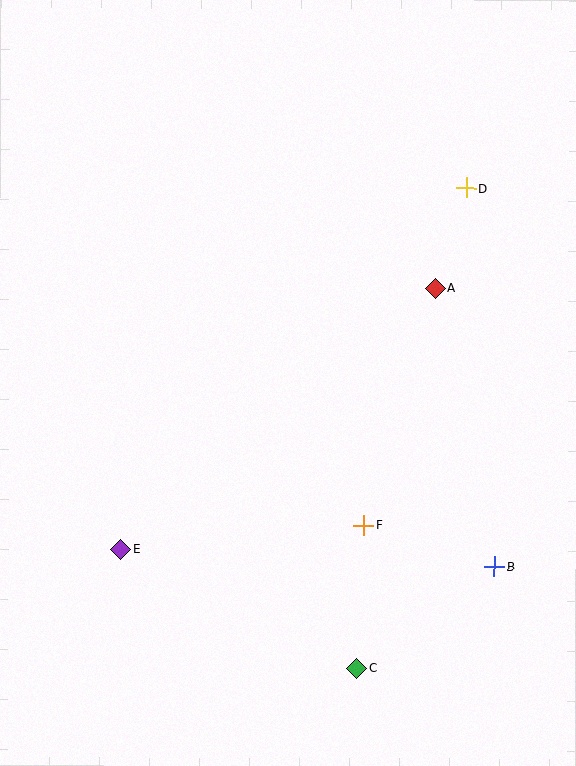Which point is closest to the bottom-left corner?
Point E is closest to the bottom-left corner.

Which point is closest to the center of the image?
Point F at (363, 525) is closest to the center.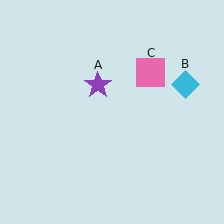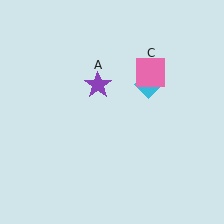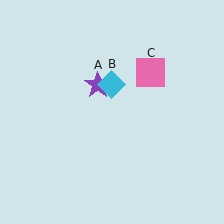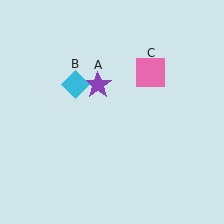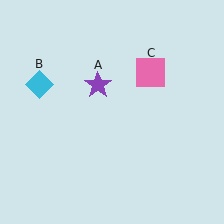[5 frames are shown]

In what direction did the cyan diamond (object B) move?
The cyan diamond (object B) moved left.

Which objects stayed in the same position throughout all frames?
Purple star (object A) and pink square (object C) remained stationary.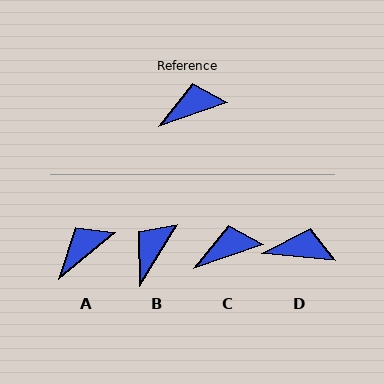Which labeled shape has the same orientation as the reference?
C.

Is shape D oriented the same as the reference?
No, it is off by about 24 degrees.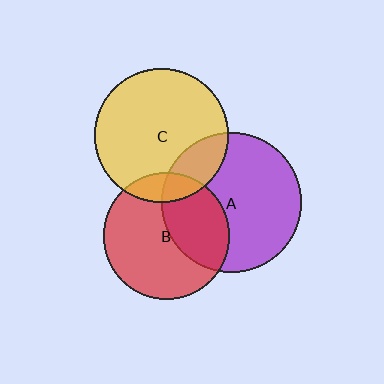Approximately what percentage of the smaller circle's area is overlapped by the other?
Approximately 15%.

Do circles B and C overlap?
Yes.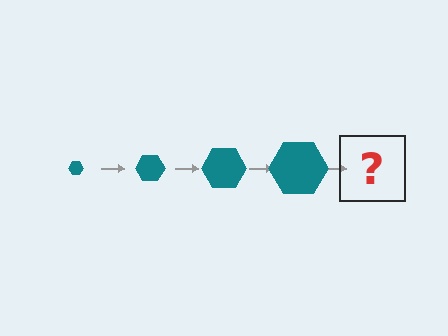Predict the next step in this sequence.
The next step is a teal hexagon, larger than the previous one.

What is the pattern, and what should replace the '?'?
The pattern is that the hexagon gets progressively larger each step. The '?' should be a teal hexagon, larger than the previous one.